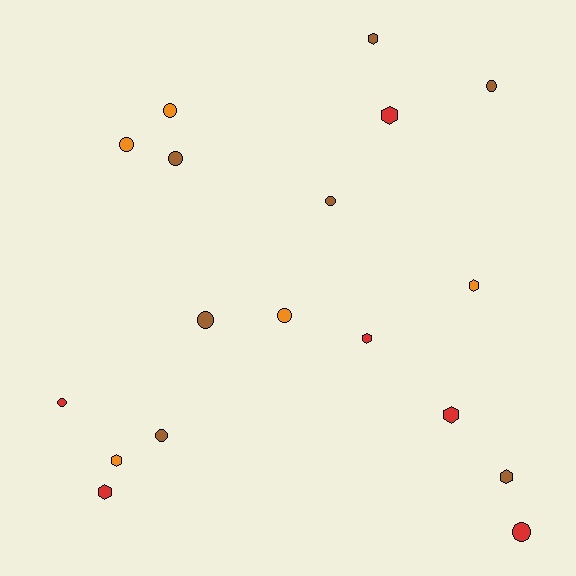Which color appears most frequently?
Brown, with 7 objects.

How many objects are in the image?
There are 18 objects.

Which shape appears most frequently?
Circle, with 10 objects.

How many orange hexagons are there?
There are 2 orange hexagons.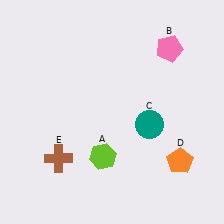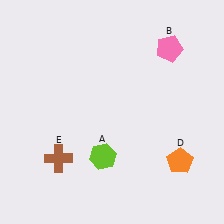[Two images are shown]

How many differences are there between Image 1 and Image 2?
There is 1 difference between the two images.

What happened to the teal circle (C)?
The teal circle (C) was removed in Image 2. It was in the bottom-right area of Image 1.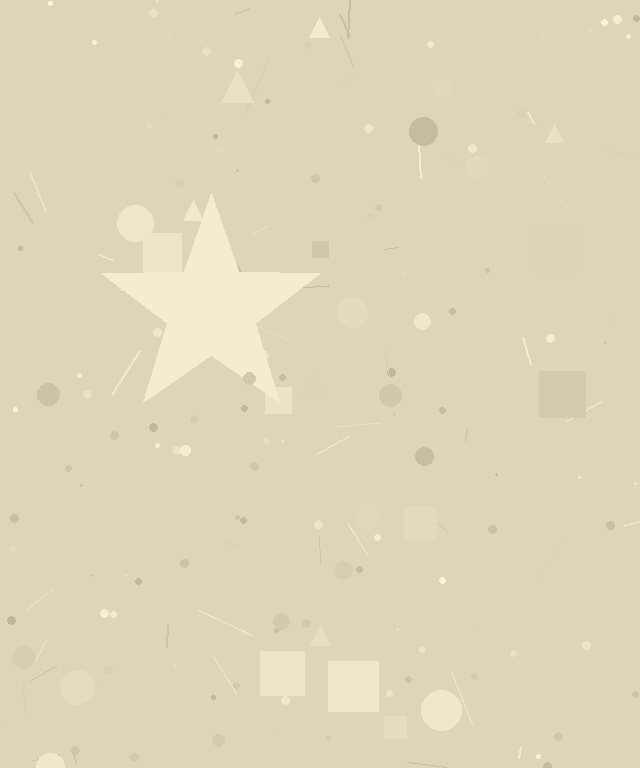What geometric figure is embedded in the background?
A star is embedded in the background.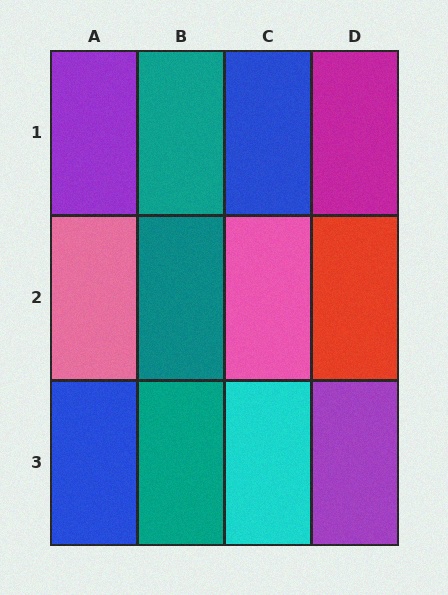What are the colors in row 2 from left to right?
Pink, teal, pink, red.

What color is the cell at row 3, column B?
Teal.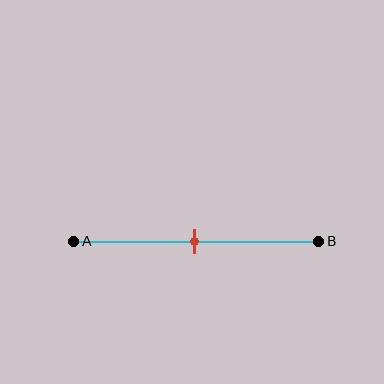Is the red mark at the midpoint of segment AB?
Yes, the mark is approximately at the midpoint.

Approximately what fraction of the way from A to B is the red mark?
The red mark is approximately 50% of the way from A to B.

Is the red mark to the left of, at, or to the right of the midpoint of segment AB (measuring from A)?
The red mark is approximately at the midpoint of segment AB.